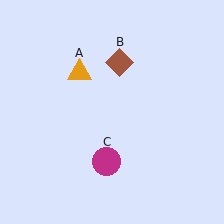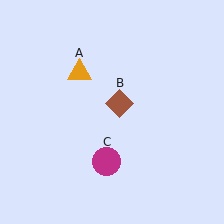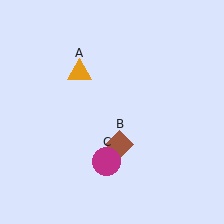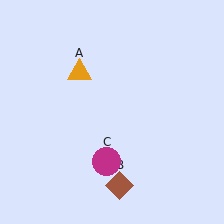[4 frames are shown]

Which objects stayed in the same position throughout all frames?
Orange triangle (object A) and magenta circle (object C) remained stationary.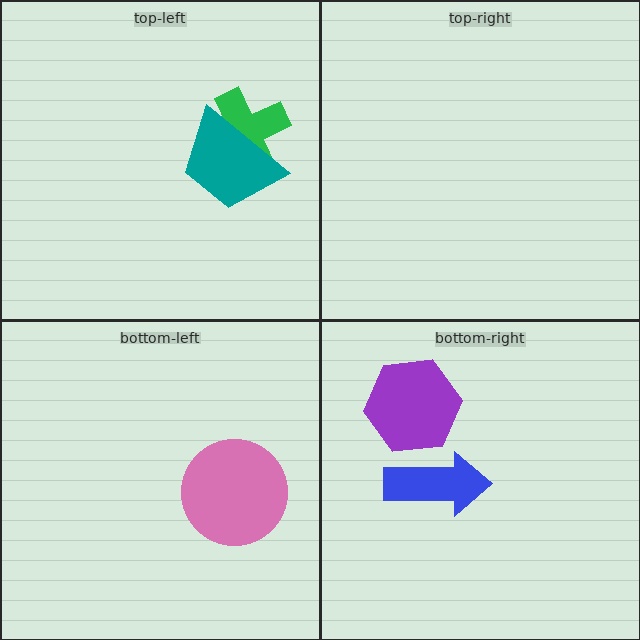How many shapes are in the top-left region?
2.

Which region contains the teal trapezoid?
The top-left region.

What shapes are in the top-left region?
The green cross, the teal trapezoid.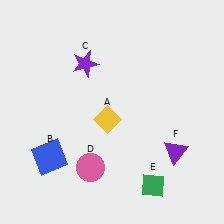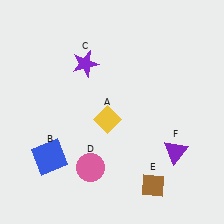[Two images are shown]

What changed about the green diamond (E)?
In Image 1, E is green. In Image 2, it changed to brown.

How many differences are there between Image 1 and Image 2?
There is 1 difference between the two images.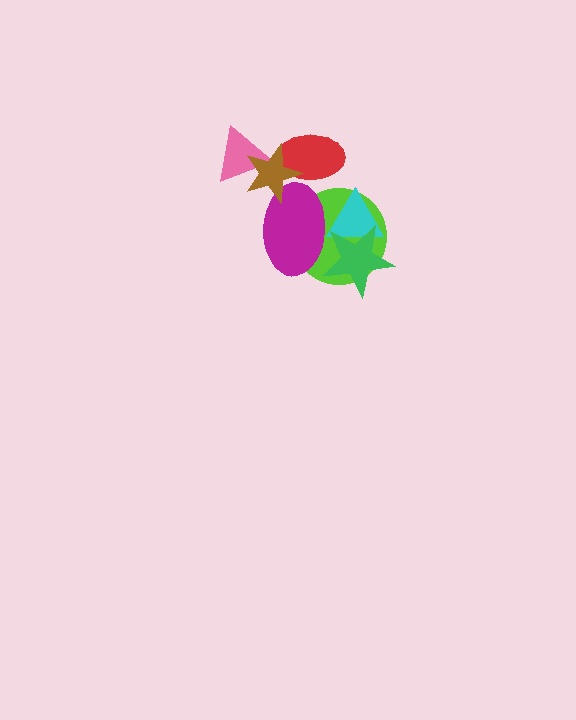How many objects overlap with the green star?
3 objects overlap with the green star.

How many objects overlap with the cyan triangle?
3 objects overlap with the cyan triangle.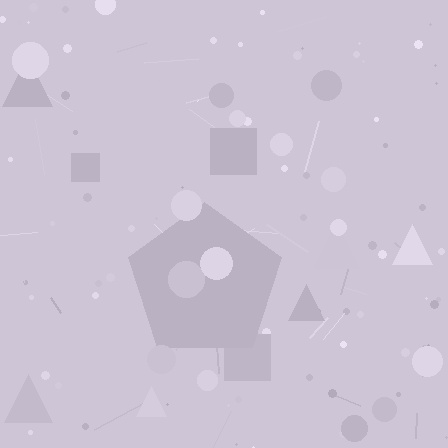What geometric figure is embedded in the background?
A pentagon is embedded in the background.